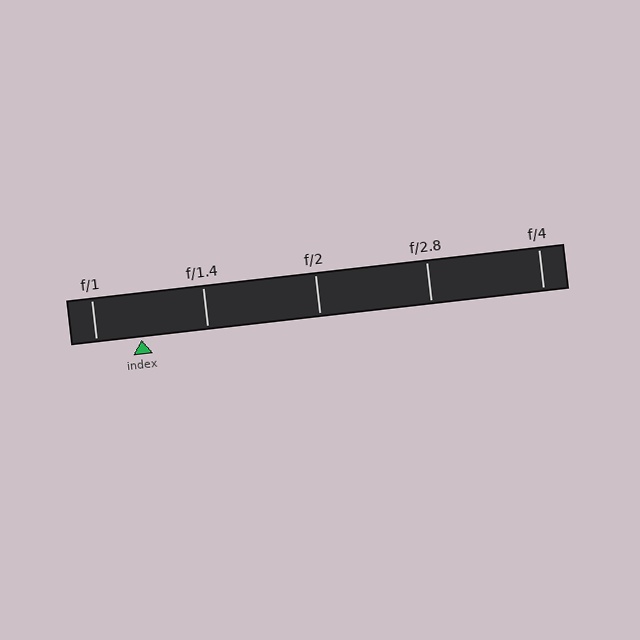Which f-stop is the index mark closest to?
The index mark is closest to f/1.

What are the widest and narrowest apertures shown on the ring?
The widest aperture shown is f/1 and the narrowest is f/4.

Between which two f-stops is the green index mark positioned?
The index mark is between f/1 and f/1.4.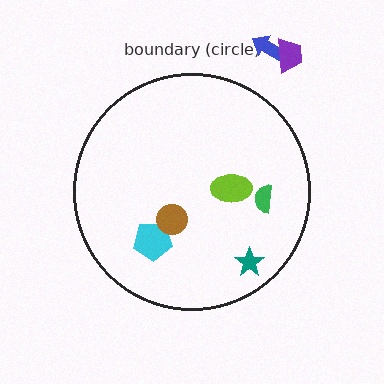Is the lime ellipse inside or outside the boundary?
Inside.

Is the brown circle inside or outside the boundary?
Inside.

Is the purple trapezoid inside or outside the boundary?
Outside.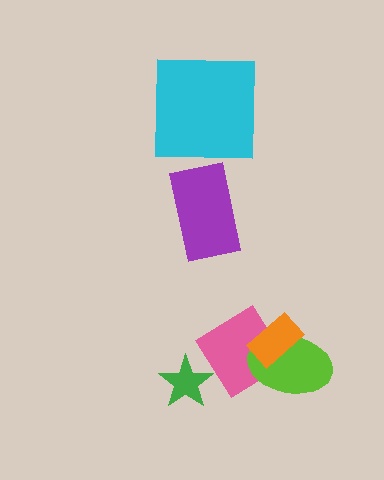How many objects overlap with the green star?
1 object overlaps with the green star.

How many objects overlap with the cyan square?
0 objects overlap with the cyan square.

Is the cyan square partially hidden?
No, no other shape covers it.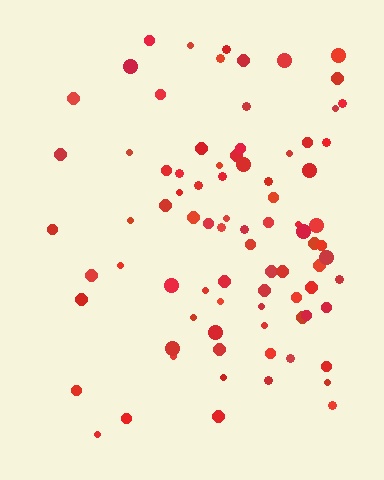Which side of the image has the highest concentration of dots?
The right.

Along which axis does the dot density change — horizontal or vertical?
Horizontal.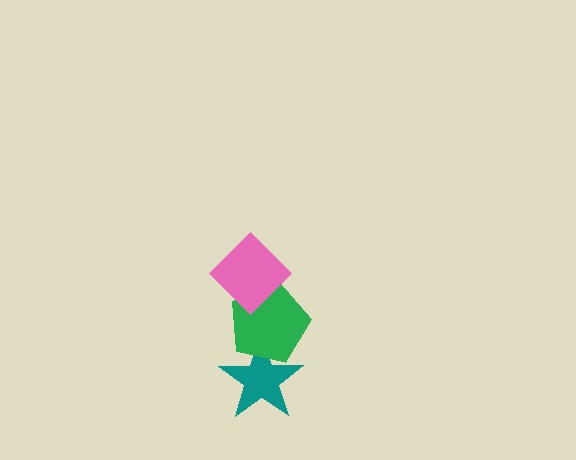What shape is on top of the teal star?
The green pentagon is on top of the teal star.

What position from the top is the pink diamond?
The pink diamond is 1st from the top.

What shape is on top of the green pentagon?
The pink diamond is on top of the green pentagon.